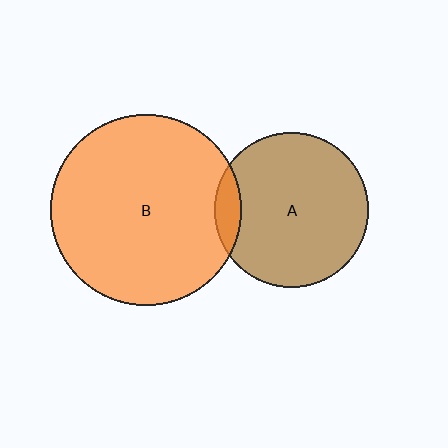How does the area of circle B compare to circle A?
Approximately 1.5 times.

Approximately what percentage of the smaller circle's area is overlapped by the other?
Approximately 10%.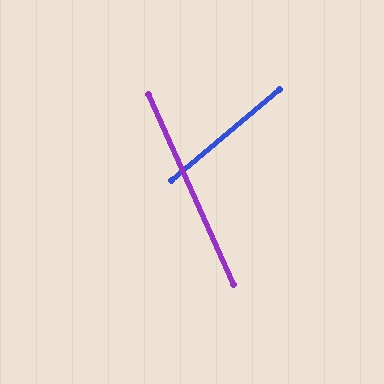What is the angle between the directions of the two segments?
Approximately 74 degrees.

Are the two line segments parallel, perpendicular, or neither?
Neither parallel nor perpendicular — they differ by about 74°.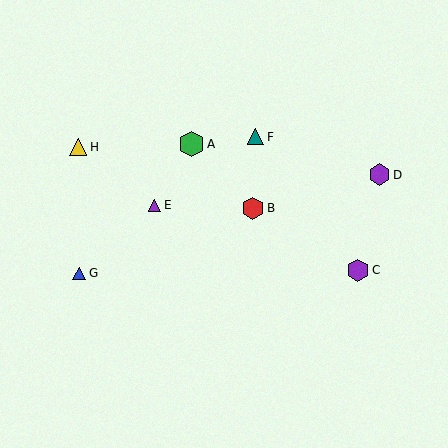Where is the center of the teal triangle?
The center of the teal triangle is at (256, 137).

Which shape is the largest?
The green hexagon (labeled A) is the largest.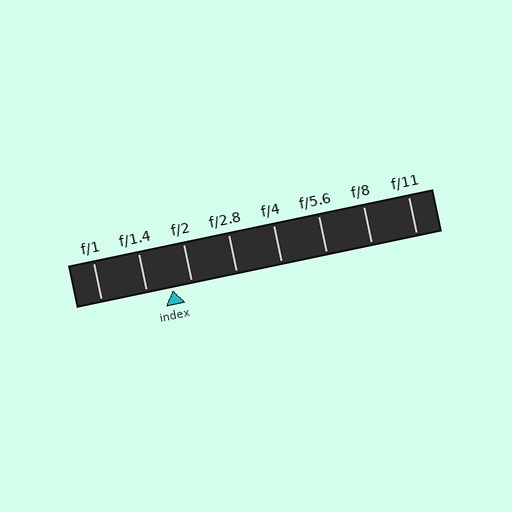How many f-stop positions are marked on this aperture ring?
There are 8 f-stop positions marked.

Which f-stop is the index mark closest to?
The index mark is closest to f/2.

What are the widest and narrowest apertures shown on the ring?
The widest aperture shown is f/1 and the narrowest is f/11.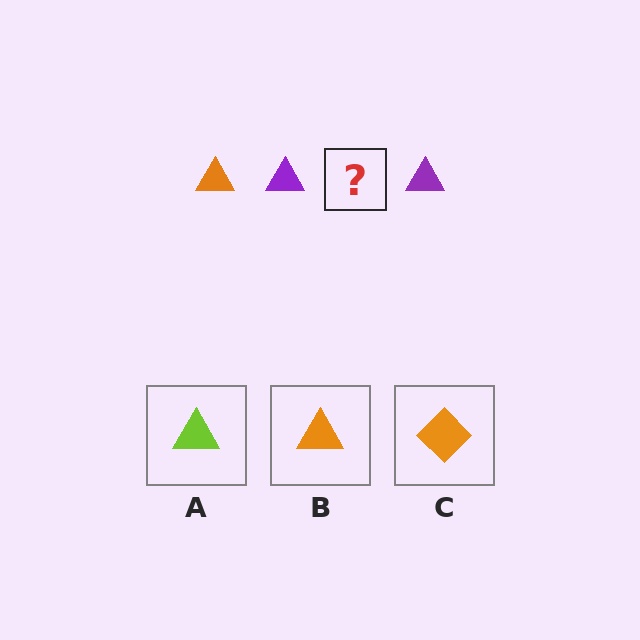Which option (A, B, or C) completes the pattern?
B.